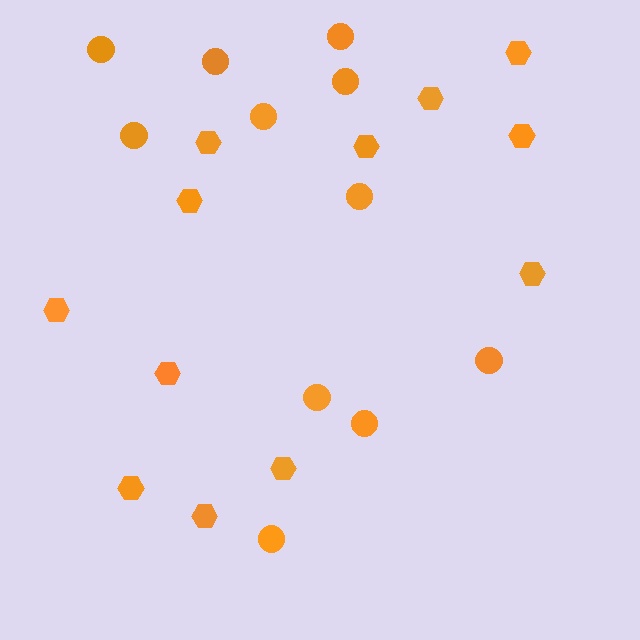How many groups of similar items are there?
There are 2 groups: one group of hexagons (12) and one group of circles (11).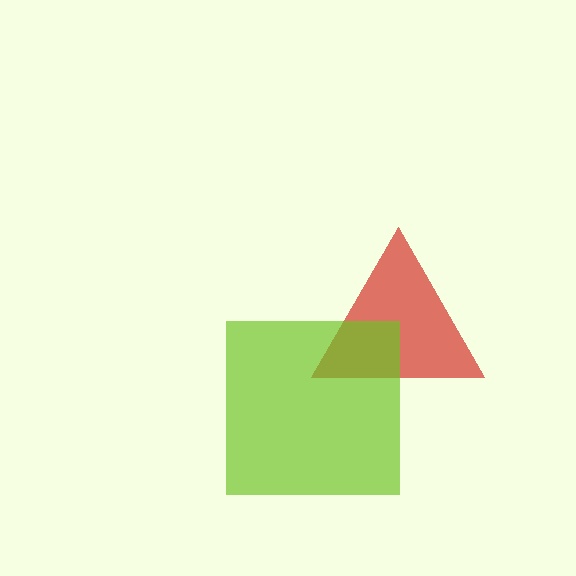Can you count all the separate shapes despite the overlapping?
Yes, there are 2 separate shapes.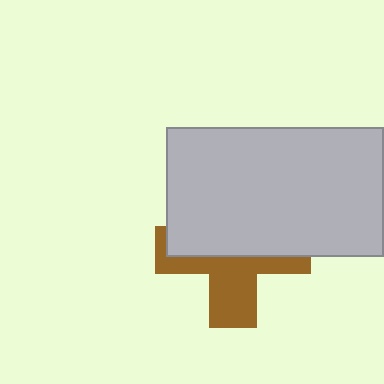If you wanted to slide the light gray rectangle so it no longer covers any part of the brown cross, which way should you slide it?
Slide it up — that is the most direct way to separate the two shapes.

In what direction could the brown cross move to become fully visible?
The brown cross could move down. That would shift it out from behind the light gray rectangle entirely.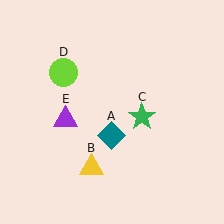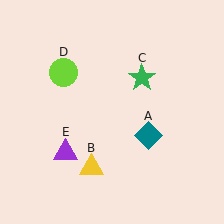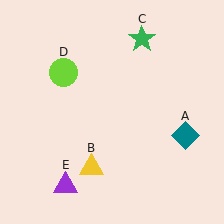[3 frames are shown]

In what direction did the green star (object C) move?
The green star (object C) moved up.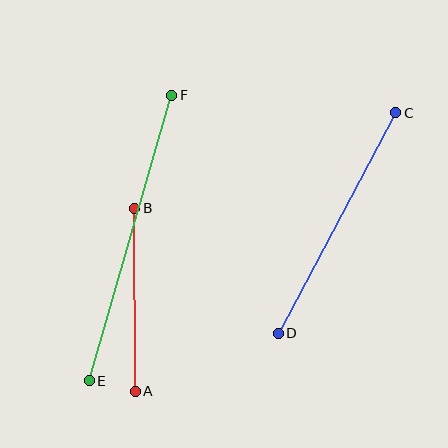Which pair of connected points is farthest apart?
Points E and F are farthest apart.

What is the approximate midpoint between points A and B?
The midpoint is at approximately (135, 300) pixels.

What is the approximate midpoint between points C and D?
The midpoint is at approximately (337, 223) pixels.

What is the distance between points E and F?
The distance is approximately 297 pixels.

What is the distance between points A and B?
The distance is approximately 183 pixels.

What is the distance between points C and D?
The distance is approximately 250 pixels.